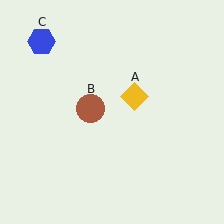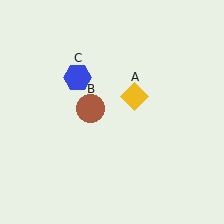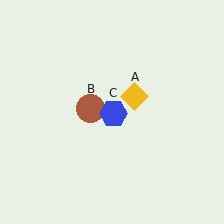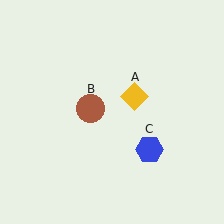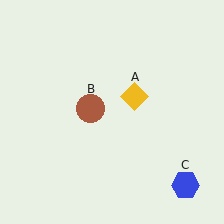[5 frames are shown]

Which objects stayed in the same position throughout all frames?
Yellow diamond (object A) and brown circle (object B) remained stationary.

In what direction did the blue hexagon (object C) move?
The blue hexagon (object C) moved down and to the right.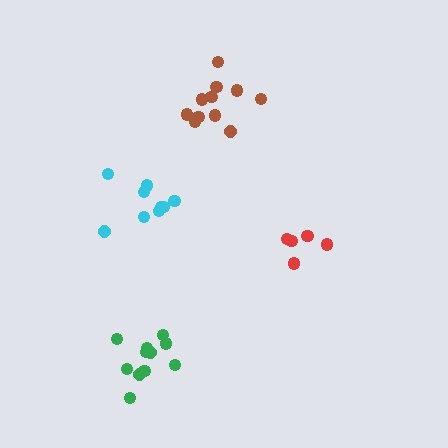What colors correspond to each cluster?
The clusters are colored: green, red, cyan, brown.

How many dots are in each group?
Group 1: 11 dots, Group 2: 5 dots, Group 3: 9 dots, Group 4: 11 dots (36 total).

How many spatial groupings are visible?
There are 4 spatial groupings.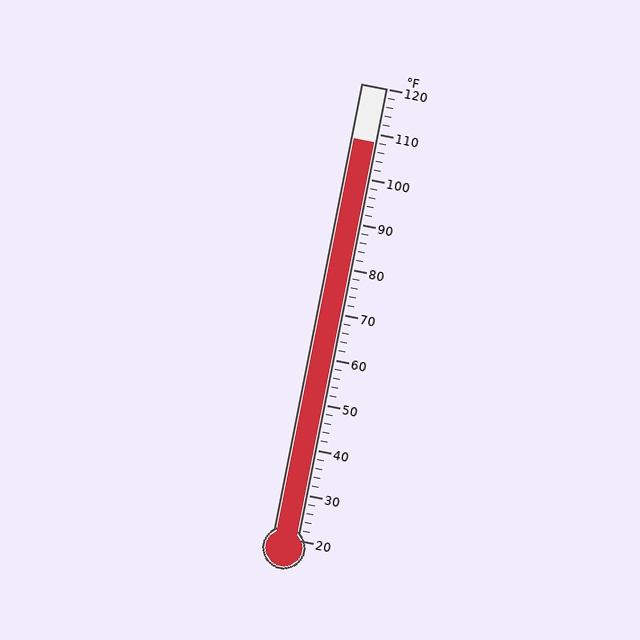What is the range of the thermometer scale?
The thermometer scale ranges from 20°F to 120°F.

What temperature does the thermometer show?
The thermometer shows approximately 108°F.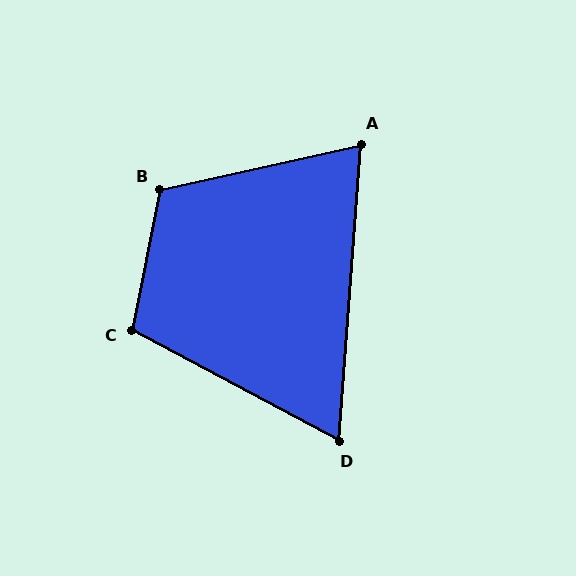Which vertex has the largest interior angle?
B, at approximately 114 degrees.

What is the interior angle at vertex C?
Approximately 107 degrees (obtuse).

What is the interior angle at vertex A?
Approximately 73 degrees (acute).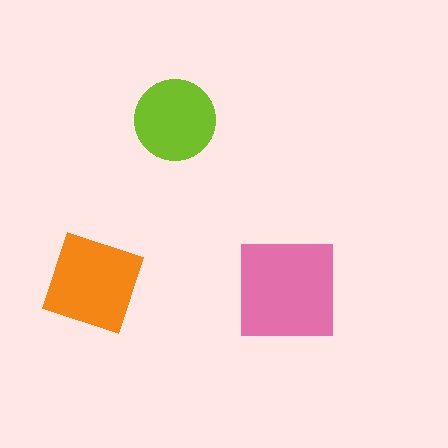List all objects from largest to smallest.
The pink square, the orange diamond, the lime circle.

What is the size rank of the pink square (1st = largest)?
1st.